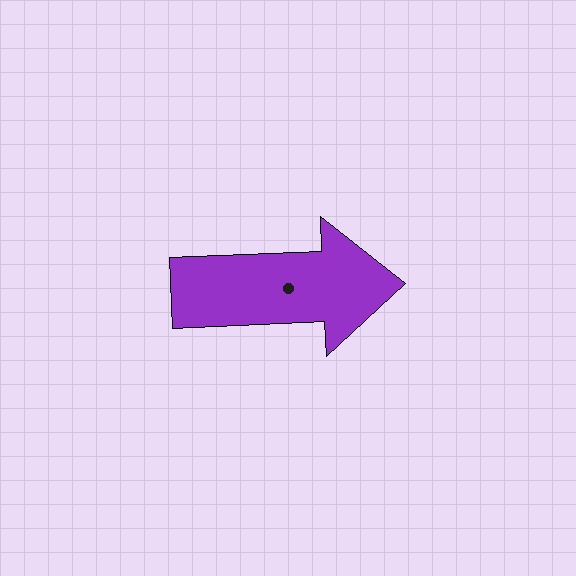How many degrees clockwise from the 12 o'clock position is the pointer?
Approximately 88 degrees.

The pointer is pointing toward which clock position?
Roughly 3 o'clock.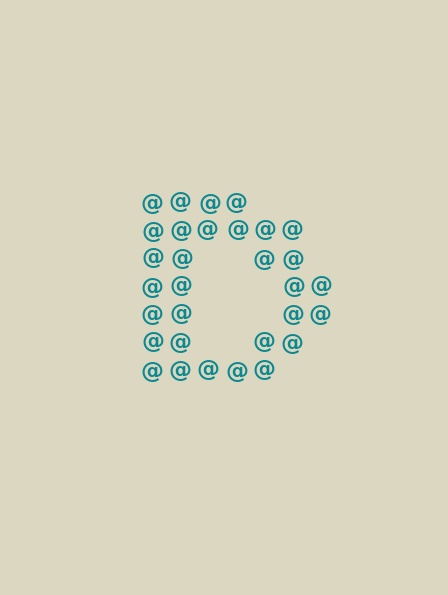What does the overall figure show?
The overall figure shows the letter D.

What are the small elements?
The small elements are at signs.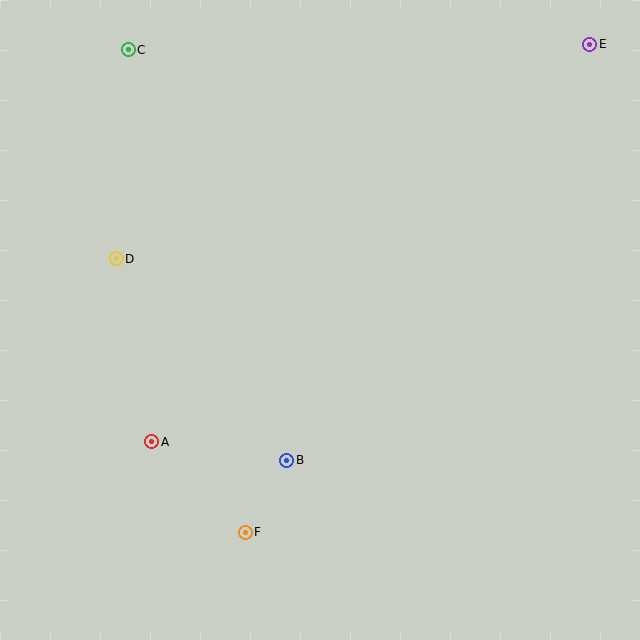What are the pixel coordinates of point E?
Point E is at (590, 44).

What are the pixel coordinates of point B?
Point B is at (287, 460).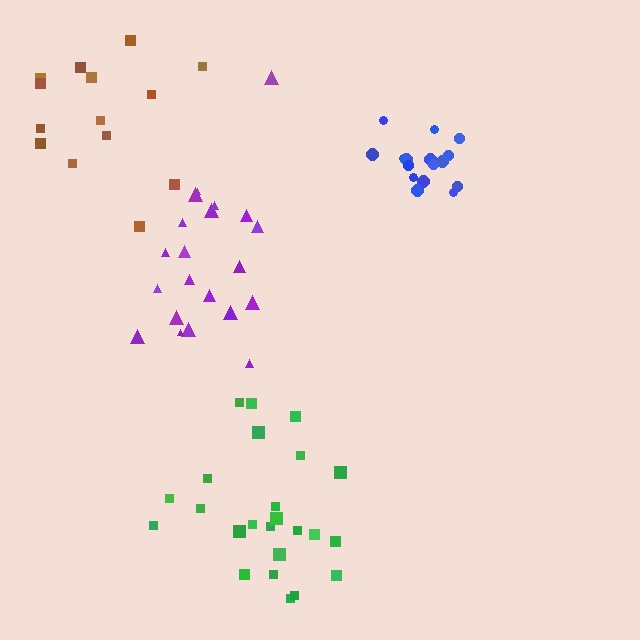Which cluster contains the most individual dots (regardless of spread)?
Green (24).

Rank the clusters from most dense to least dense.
blue, green, purple, brown.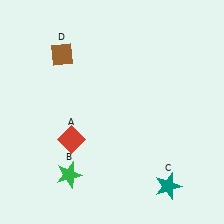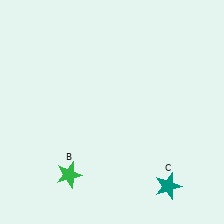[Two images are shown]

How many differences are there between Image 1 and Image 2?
There are 2 differences between the two images.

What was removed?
The red diamond (A), the brown diamond (D) were removed in Image 2.